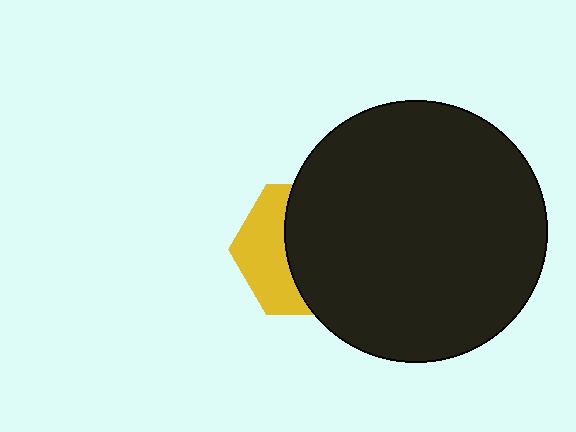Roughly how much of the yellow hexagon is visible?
A small part of it is visible (roughly 39%).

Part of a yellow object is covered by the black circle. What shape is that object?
It is a hexagon.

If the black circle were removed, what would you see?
You would see the complete yellow hexagon.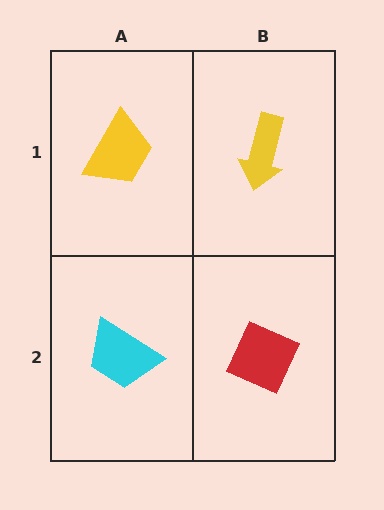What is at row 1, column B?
A yellow arrow.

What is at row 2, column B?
A red diamond.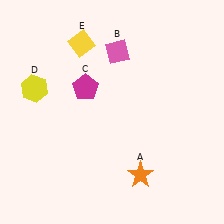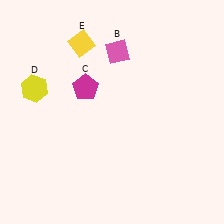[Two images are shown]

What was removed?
The orange star (A) was removed in Image 2.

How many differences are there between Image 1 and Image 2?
There is 1 difference between the two images.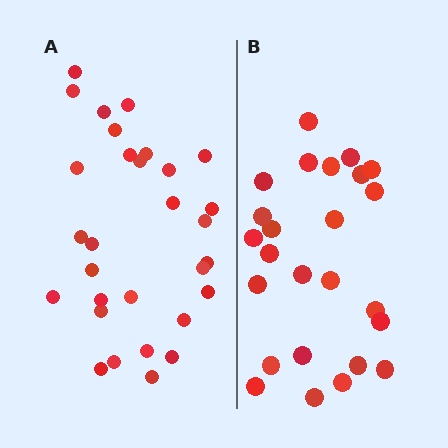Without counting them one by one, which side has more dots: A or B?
Region A (the left region) has more dots.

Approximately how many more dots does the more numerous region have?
Region A has about 5 more dots than region B.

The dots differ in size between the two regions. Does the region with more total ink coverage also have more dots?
No. Region B has more total ink coverage because its dots are larger, but region A actually contains more individual dots. Total area can be misleading — the number of items is what matters here.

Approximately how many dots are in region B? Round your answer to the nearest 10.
About 20 dots. (The exact count is 25, which rounds to 20.)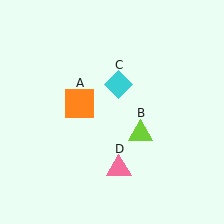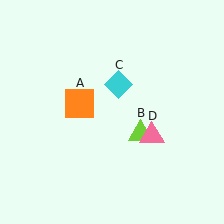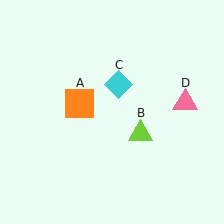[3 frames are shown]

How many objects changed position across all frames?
1 object changed position: pink triangle (object D).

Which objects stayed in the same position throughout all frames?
Orange square (object A) and lime triangle (object B) and cyan diamond (object C) remained stationary.